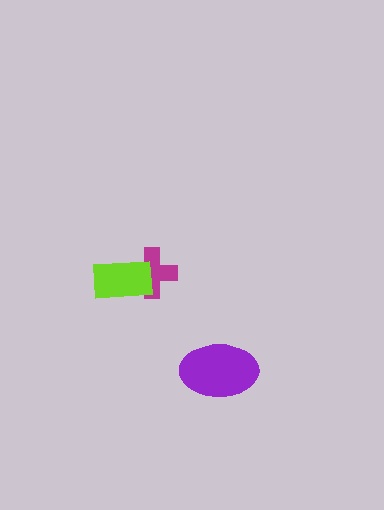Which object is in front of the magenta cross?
The lime rectangle is in front of the magenta cross.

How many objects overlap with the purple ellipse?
0 objects overlap with the purple ellipse.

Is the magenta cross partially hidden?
Yes, it is partially covered by another shape.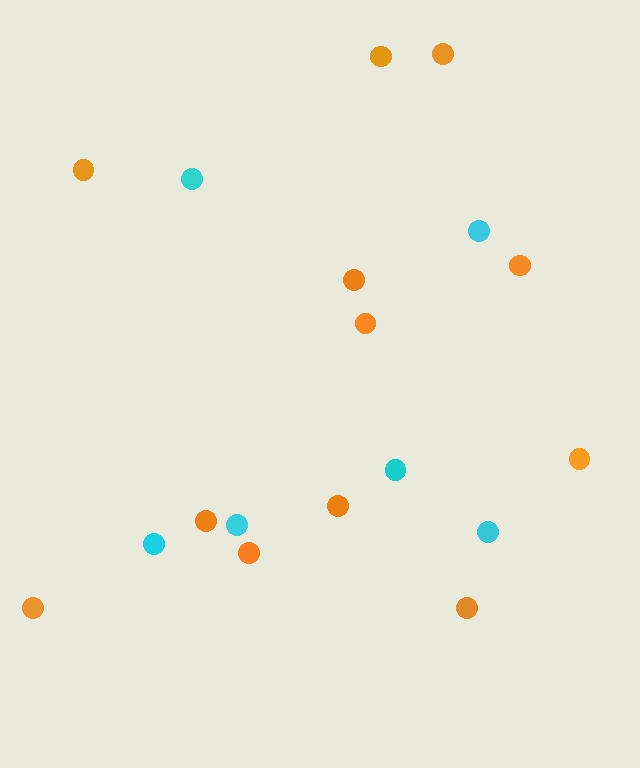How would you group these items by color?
There are 2 groups: one group of orange circles (12) and one group of cyan circles (6).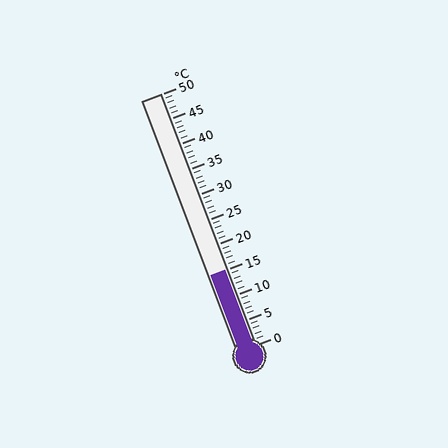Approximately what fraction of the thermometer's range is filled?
The thermometer is filled to approximately 30% of its range.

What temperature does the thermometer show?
The thermometer shows approximately 15°C.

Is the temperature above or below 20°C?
The temperature is below 20°C.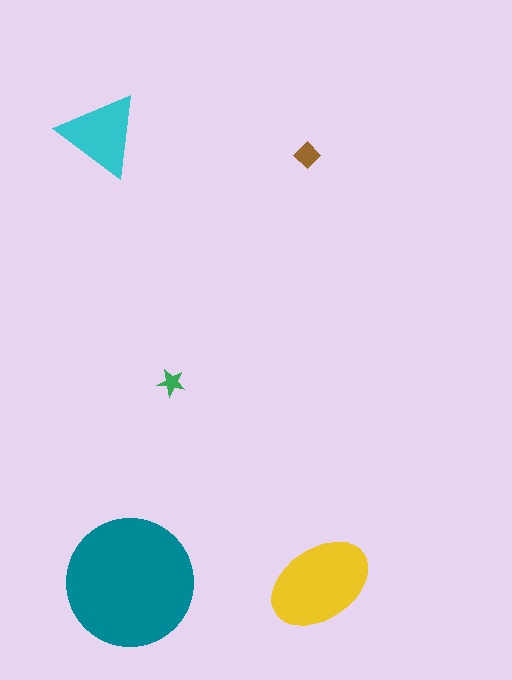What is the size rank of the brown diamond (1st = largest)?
4th.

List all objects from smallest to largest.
The green star, the brown diamond, the cyan triangle, the yellow ellipse, the teal circle.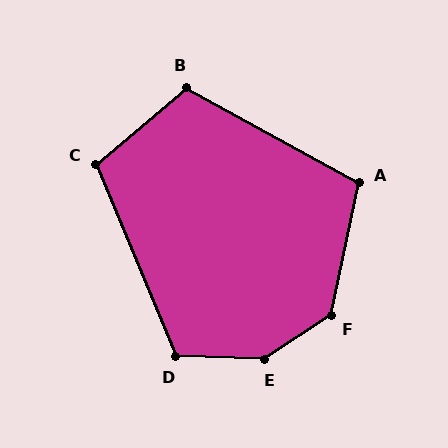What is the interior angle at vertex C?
Approximately 108 degrees (obtuse).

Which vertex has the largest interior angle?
E, at approximately 145 degrees.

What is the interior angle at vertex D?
Approximately 114 degrees (obtuse).